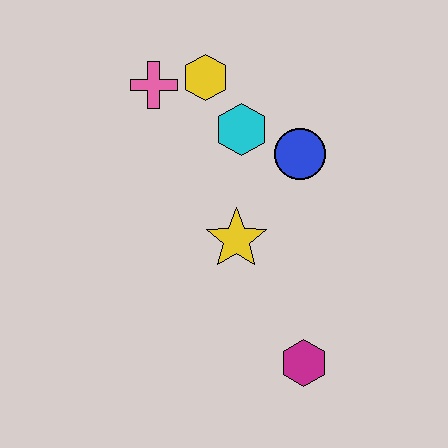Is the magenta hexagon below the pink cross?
Yes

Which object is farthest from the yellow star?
The pink cross is farthest from the yellow star.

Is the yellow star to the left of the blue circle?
Yes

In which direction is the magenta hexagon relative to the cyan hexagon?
The magenta hexagon is below the cyan hexagon.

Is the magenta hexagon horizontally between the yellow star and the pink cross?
No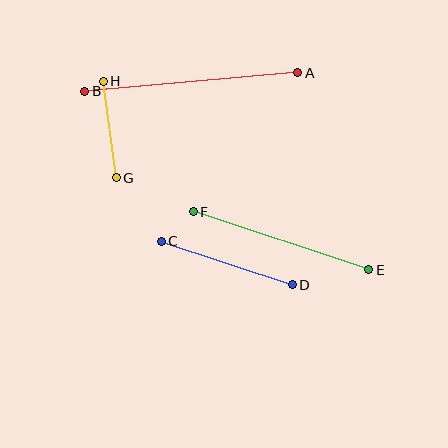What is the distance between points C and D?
The distance is approximately 138 pixels.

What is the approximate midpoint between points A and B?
The midpoint is at approximately (191, 82) pixels.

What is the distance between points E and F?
The distance is approximately 185 pixels.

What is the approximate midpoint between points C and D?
The midpoint is at approximately (227, 263) pixels.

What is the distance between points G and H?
The distance is approximately 97 pixels.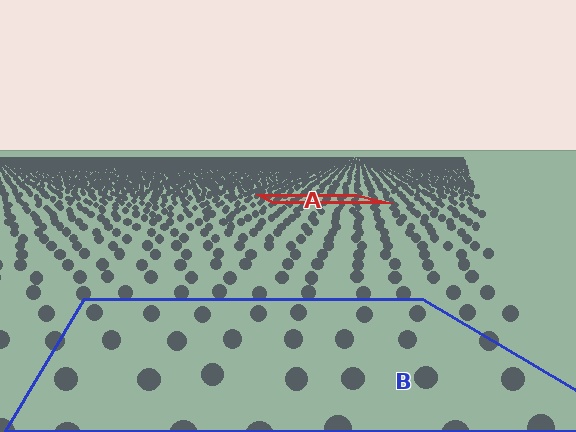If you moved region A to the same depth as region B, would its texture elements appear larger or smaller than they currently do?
They would appear larger. At a closer depth, the same texture elements are projected at a bigger on-screen size.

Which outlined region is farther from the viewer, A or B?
Region A is farther from the viewer — the texture elements inside it appear smaller and more densely packed.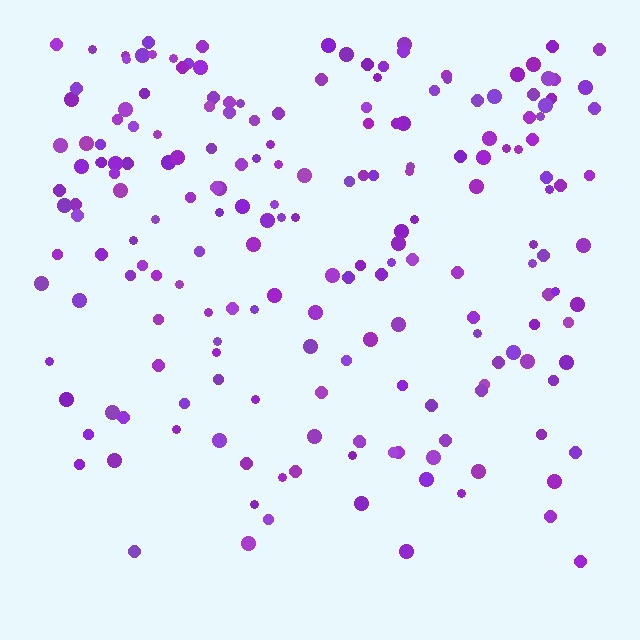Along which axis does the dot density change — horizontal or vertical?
Vertical.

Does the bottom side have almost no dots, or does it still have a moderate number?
Still a moderate number, just noticeably fewer than the top.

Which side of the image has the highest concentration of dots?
The top.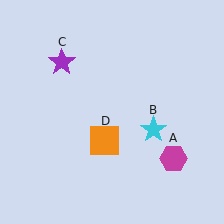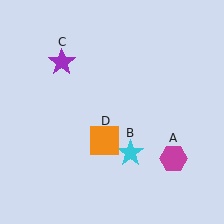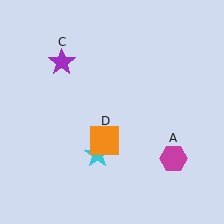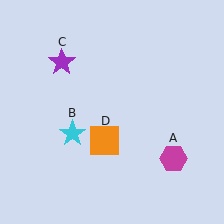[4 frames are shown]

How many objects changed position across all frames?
1 object changed position: cyan star (object B).